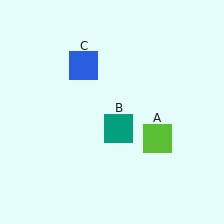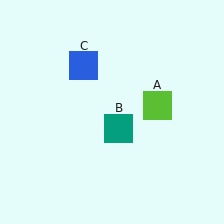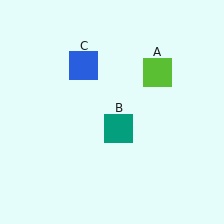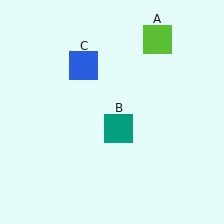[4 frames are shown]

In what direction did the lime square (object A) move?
The lime square (object A) moved up.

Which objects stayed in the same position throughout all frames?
Teal square (object B) and blue square (object C) remained stationary.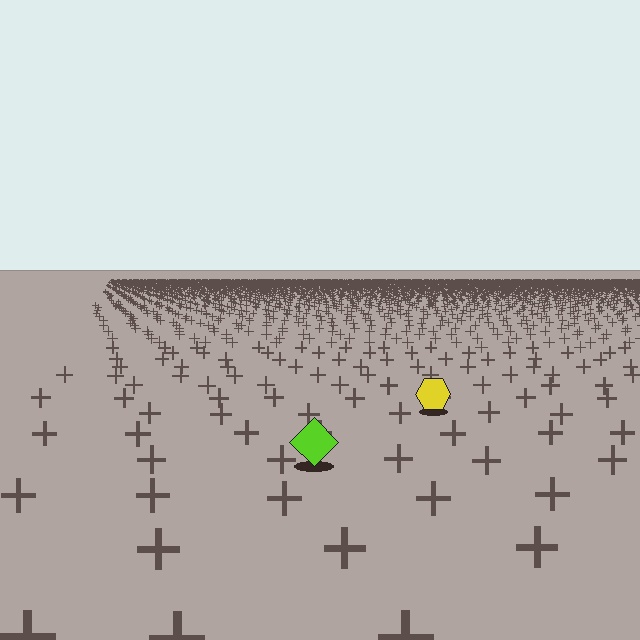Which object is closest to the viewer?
The lime diamond is closest. The texture marks near it are larger and more spread out.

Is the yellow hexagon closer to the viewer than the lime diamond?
No. The lime diamond is closer — you can tell from the texture gradient: the ground texture is coarser near it.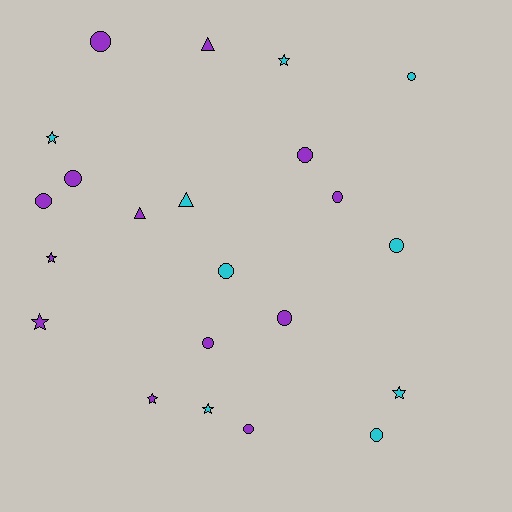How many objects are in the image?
There are 22 objects.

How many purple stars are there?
There are 3 purple stars.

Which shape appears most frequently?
Circle, with 12 objects.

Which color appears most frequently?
Purple, with 13 objects.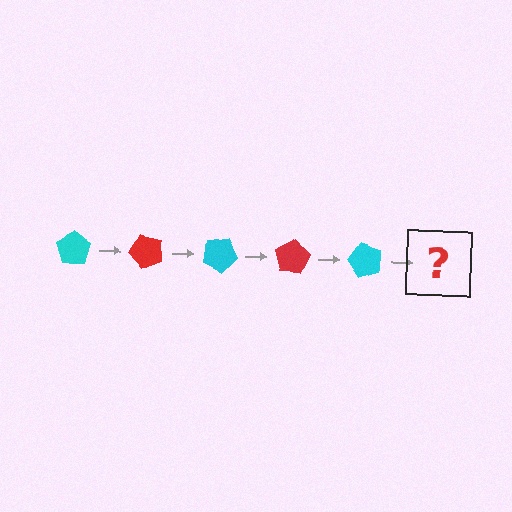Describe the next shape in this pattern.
It should be a red pentagon, rotated 250 degrees from the start.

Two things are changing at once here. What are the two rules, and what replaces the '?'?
The two rules are that it rotates 50 degrees each step and the color cycles through cyan and red. The '?' should be a red pentagon, rotated 250 degrees from the start.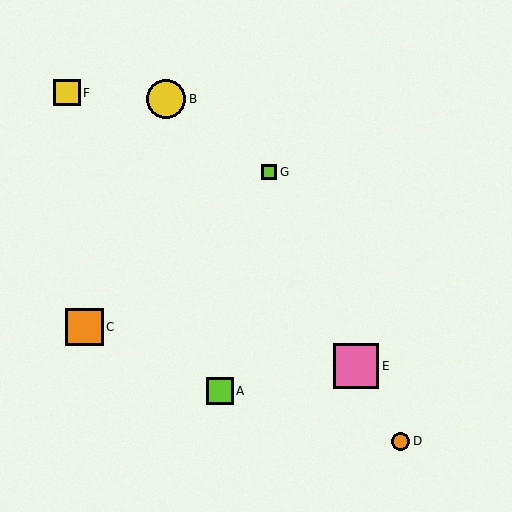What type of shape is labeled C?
Shape C is an orange square.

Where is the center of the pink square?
The center of the pink square is at (356, 366).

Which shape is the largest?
The pink square (labeled E) is the largest.